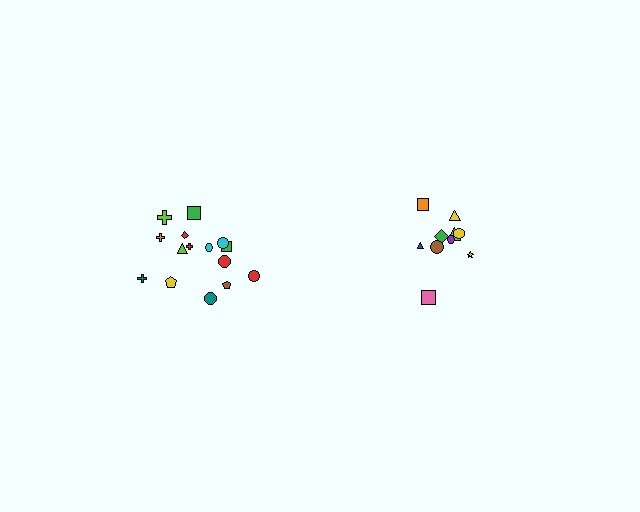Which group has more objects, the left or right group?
The left group.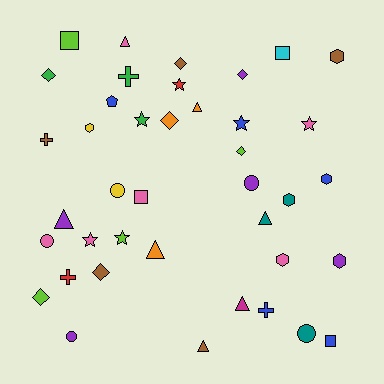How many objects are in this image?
There are 40 objects.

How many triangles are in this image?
There are 7 triangles.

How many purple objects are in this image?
There are 5 purple objects.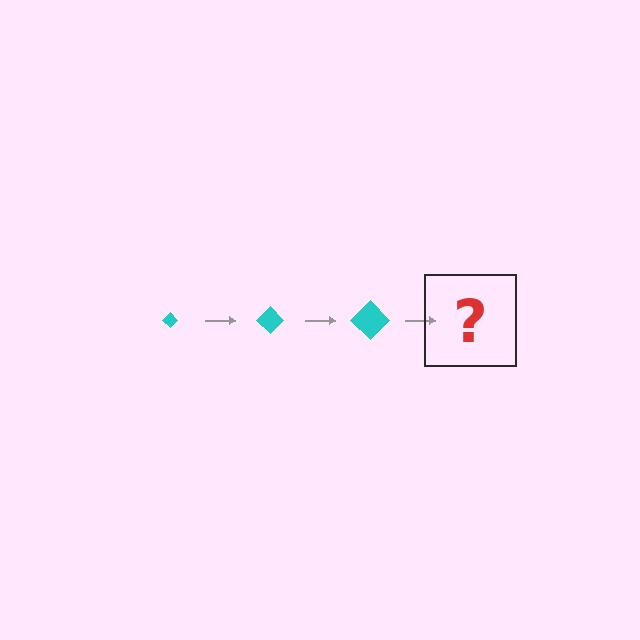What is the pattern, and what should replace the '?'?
The pattern is that the diamond gets progressively larger each step. The '?' should be a cyan diamond, larger than the previous one.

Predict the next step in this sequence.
The next step is a cyan diamond, larger than the previous one.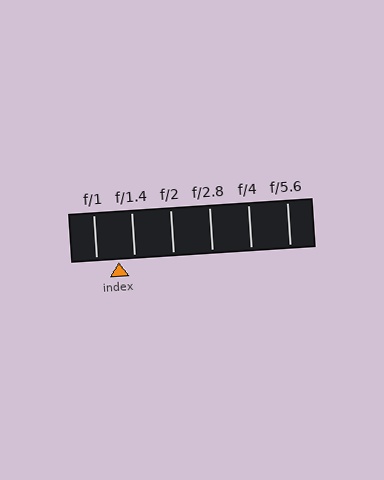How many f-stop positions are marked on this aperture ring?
There are 6 f-stop positions marked.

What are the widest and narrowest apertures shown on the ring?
The widest aperture shown is f/1 and the narrowest is f/5.6.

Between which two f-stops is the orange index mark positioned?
The index mark is between f/1 and f/1.4.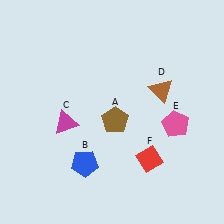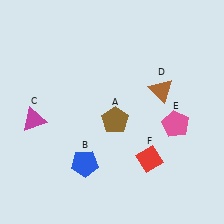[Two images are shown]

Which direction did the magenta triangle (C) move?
The magenta triangle (C) moved left.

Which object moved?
The magenta triangle (C) moved left.